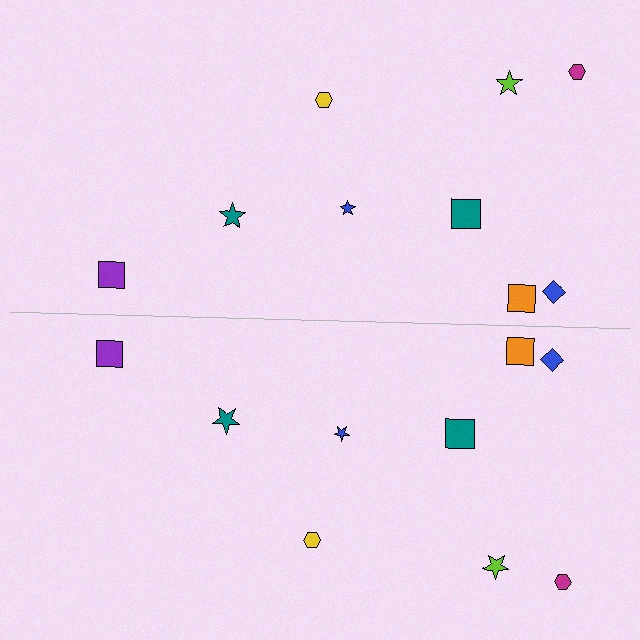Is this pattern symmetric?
Yes, this pattern has bilateral (reflection) symmetry.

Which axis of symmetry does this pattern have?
The pattern has a horizontal axis of symmetry running through the center of the image.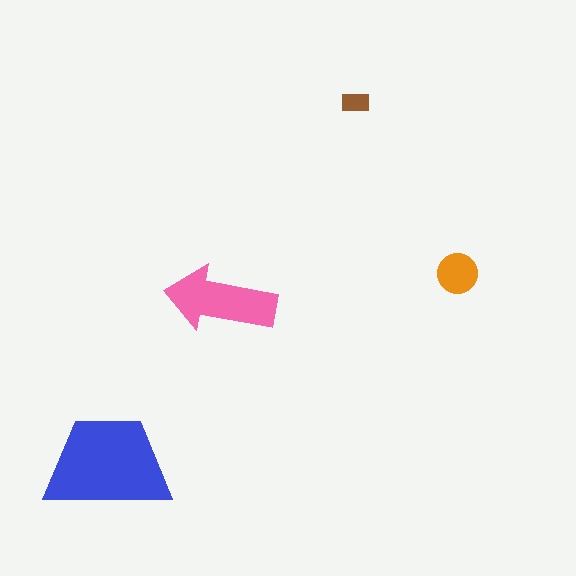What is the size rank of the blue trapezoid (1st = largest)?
1st.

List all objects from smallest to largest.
The brown rectangle, the orange circle, the pink arrow, the blue trapezoid.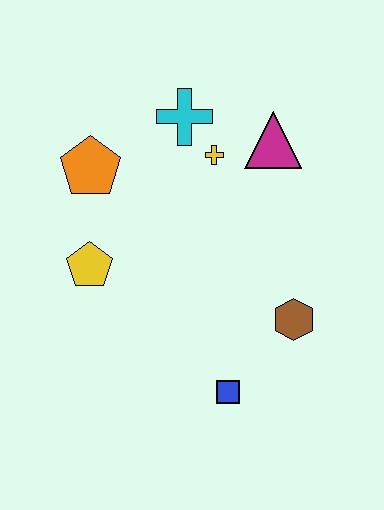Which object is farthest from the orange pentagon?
The blue square is farthest from the orange pentagon.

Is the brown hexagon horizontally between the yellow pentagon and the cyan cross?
No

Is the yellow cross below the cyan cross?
Yes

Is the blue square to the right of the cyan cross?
Yes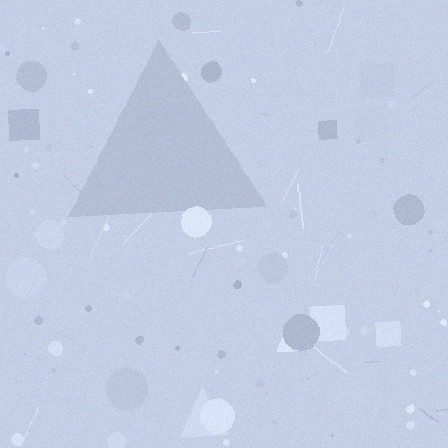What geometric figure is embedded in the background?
A triangle is embedded in the background.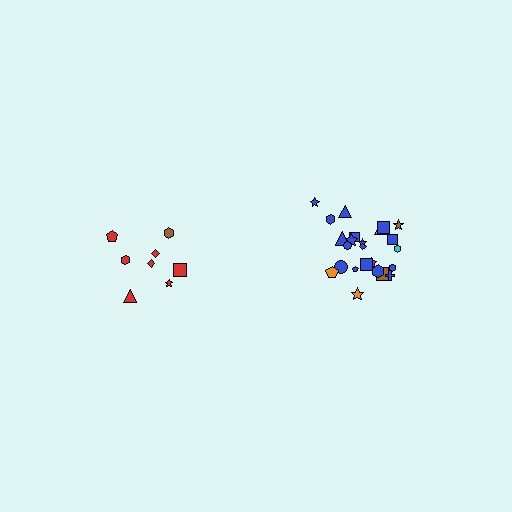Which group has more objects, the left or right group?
The right group.